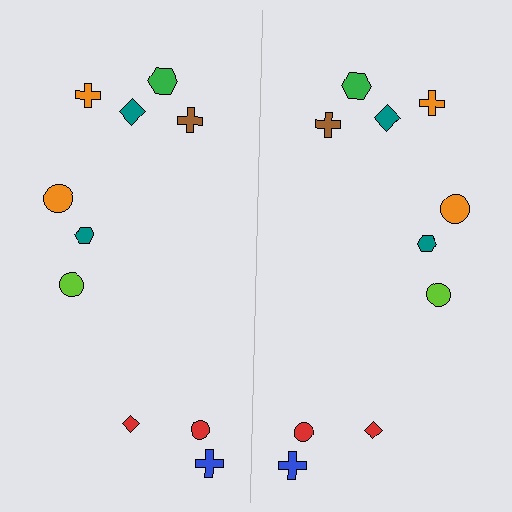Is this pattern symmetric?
Yes, this pattern has bilateral (reflection) symmetry.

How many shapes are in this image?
There are 20 shapes in this image.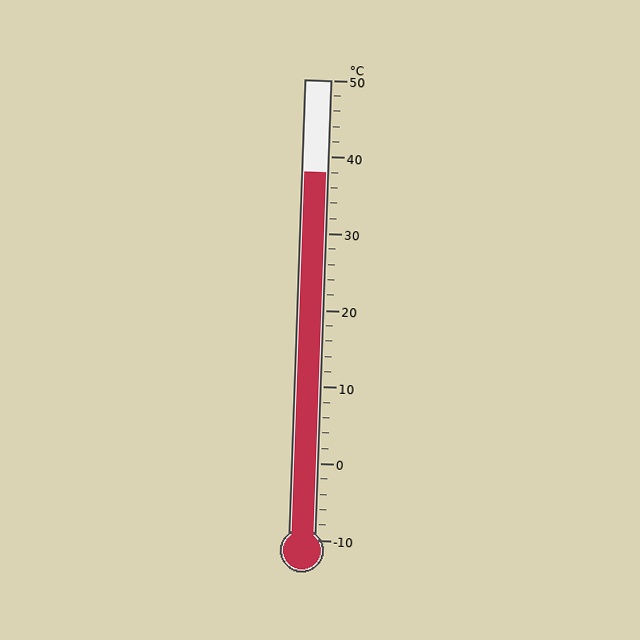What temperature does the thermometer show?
The thermometer shows approximately 38°C.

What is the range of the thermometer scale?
The thermometer scale ranges from -10°C to 50°C.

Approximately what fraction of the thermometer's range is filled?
The thermometer is filled to approximately 80% of its range.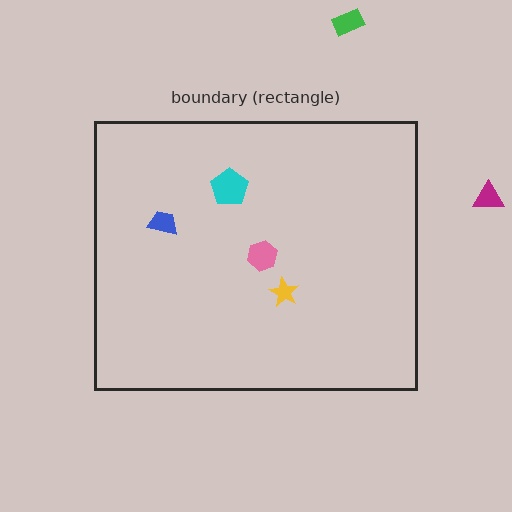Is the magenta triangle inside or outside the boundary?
Outside.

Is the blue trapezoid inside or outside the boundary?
Inside.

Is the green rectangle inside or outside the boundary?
Outside.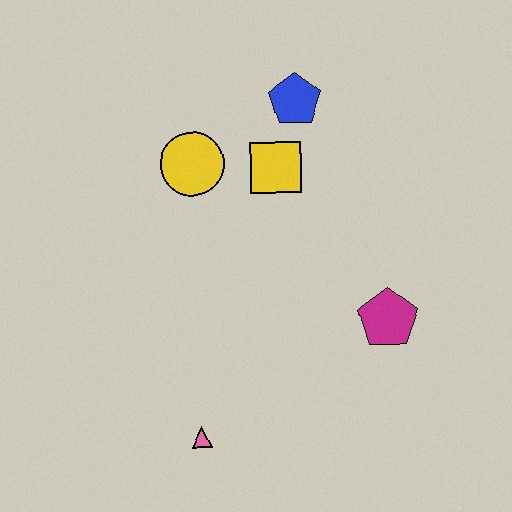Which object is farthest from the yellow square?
The pink triangle is farthest from the yellow square.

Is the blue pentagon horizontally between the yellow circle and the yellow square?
No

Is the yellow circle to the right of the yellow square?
No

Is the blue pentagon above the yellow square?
Yes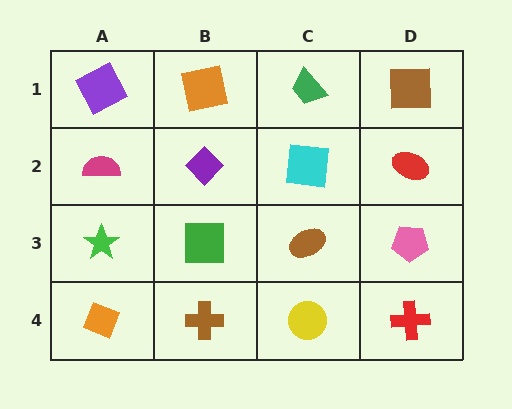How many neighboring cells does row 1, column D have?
2.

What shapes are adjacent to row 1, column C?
A cyan square (row 2, column C), an orange square (row 1, column B), a brown square (row 1, column D).